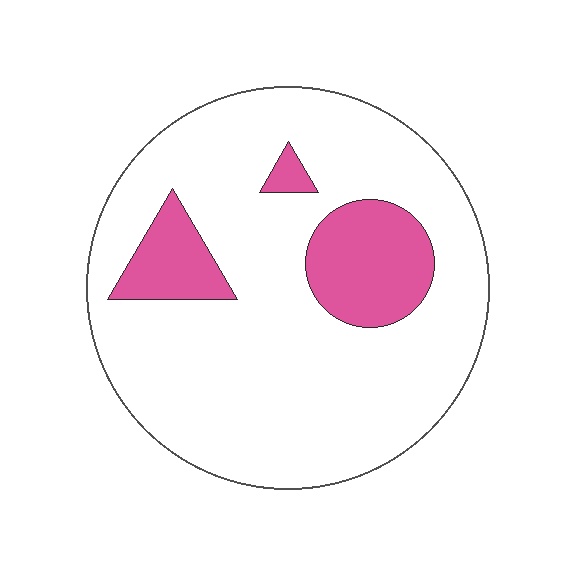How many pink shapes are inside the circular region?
3.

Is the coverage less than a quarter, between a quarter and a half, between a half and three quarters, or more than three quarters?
Less than a quarter.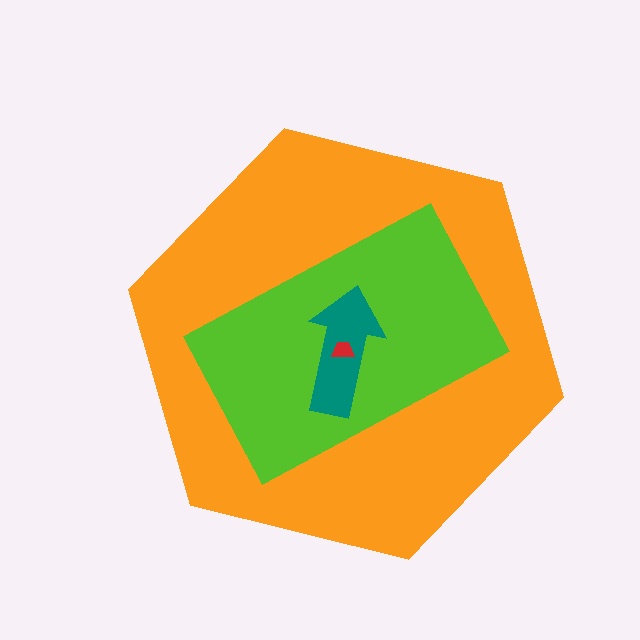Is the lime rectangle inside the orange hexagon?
Yes.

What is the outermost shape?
The orange hexagon.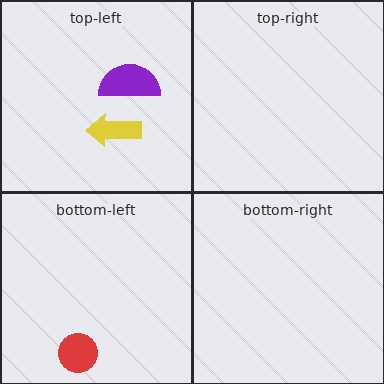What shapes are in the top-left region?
The purple semicircle, the yellow arrow.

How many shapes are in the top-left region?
2.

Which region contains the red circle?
The bottom-left region.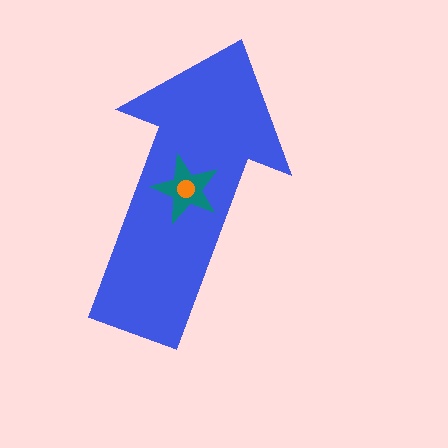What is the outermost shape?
The blue arrow.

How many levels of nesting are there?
3.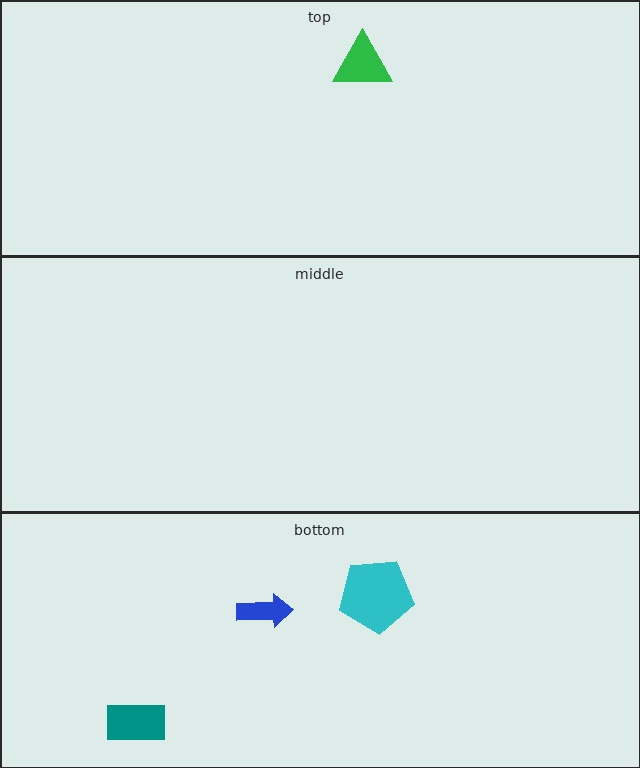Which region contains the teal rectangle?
The bottom region.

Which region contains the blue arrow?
The bottom region.